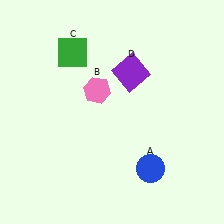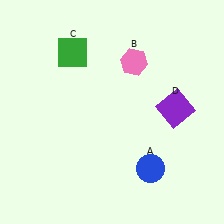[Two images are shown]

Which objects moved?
The objects that moved are: the pink hexagon (B), the purple square (D).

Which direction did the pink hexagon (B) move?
The pink hexagon (B) moved right.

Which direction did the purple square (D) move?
The purple square (D) moved right.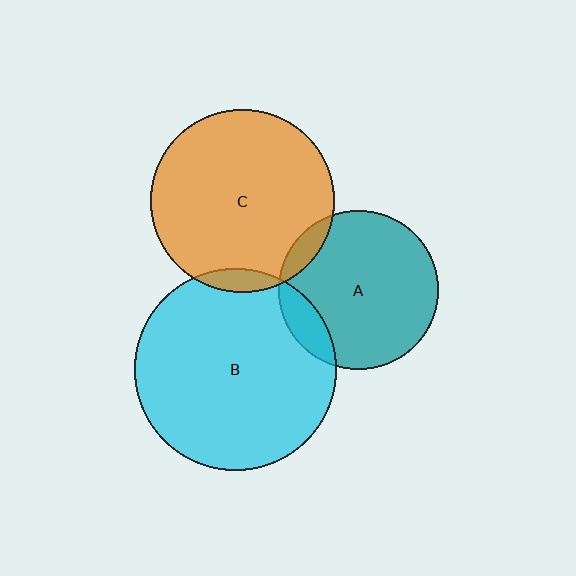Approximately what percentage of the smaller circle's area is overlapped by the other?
Approximately 10%.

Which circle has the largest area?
Circle B (cyan).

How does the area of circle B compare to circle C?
Approximately 1.2 times.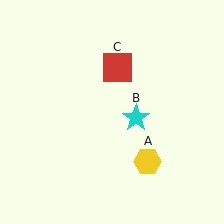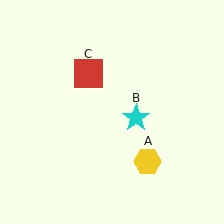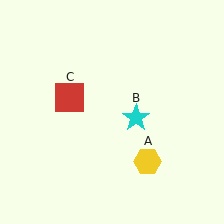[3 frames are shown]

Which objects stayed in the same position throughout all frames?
Yellow hexagon (object A) and cyan star (object B) remained stationary.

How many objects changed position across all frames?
1 object changed position: red square (object C).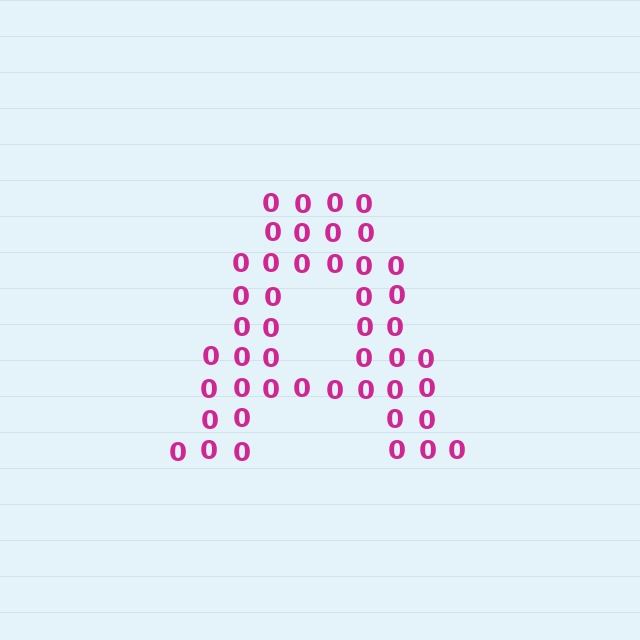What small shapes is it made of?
It is made of small digit 0's.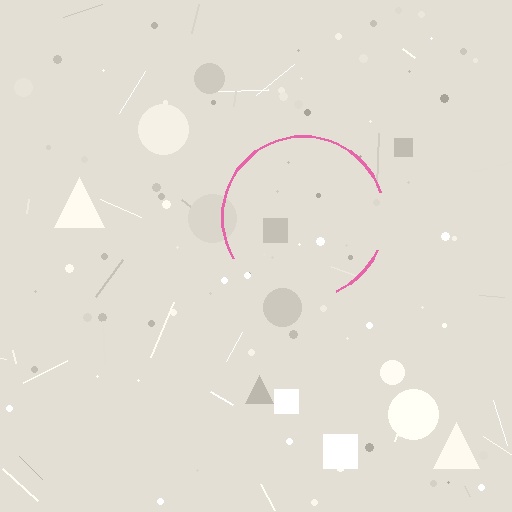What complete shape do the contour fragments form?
The contour fragments form a circle.